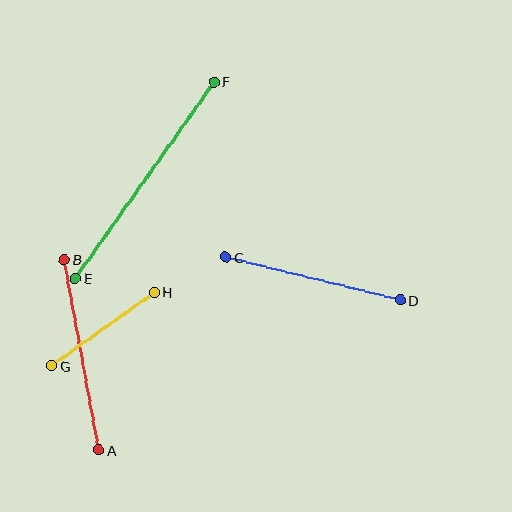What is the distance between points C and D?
The distance is approximately 180 pixels.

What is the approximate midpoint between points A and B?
The midpoint is at approximately (82, 355) pixels.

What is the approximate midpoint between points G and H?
The midpoint is at approximately (103, 329) pixels.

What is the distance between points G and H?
The distance is approximately 126 pixels.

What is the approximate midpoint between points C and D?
The midpoint is at approximately (313, 279) pixels.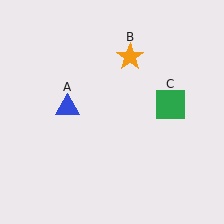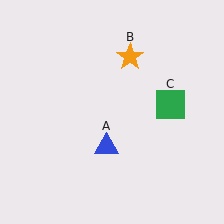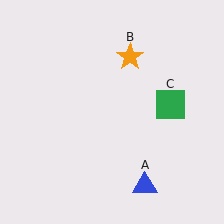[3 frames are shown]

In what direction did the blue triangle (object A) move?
The blue triangle (object A) moved down and to the right.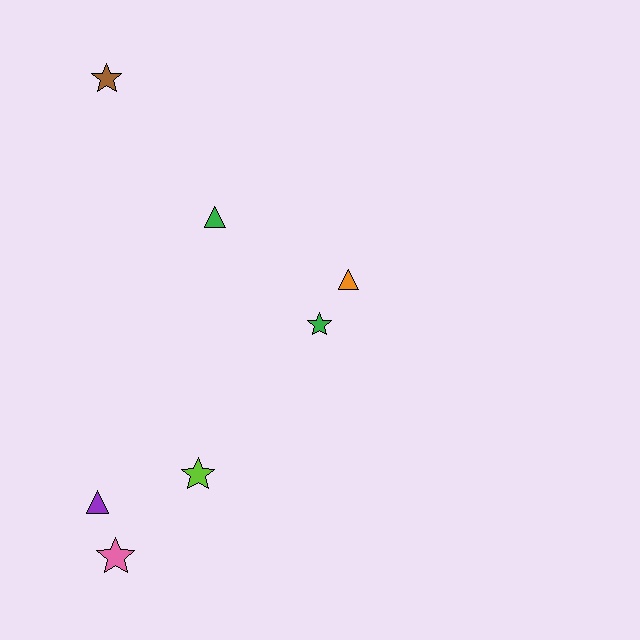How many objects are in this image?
There are 7 objects.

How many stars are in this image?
There are 4 stars.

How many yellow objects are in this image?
There are no yellow objects.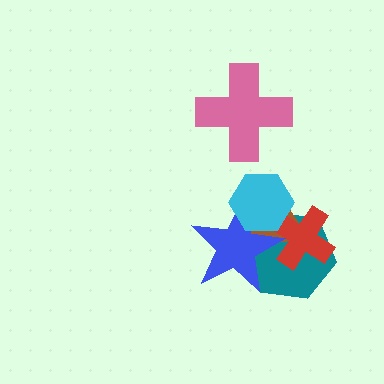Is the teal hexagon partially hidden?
Yes, it is partially covered by another shape.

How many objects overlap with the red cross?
4 objects overlap with the red cross.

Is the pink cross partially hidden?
No, no other shape covers it.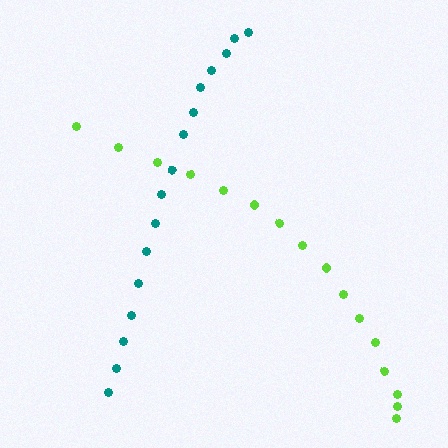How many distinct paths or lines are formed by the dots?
There are 2 distinct paths.